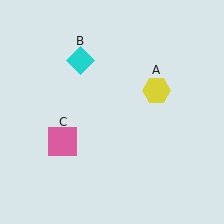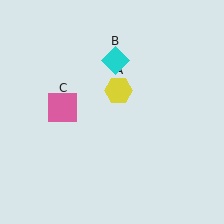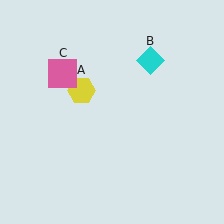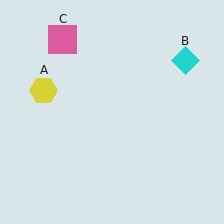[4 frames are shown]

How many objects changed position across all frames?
3 objects changed position: yellow hexagon (object A), cyan diamond (object B), pink square (object C).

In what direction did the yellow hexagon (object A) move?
The yellow hexagon (object A) moved left.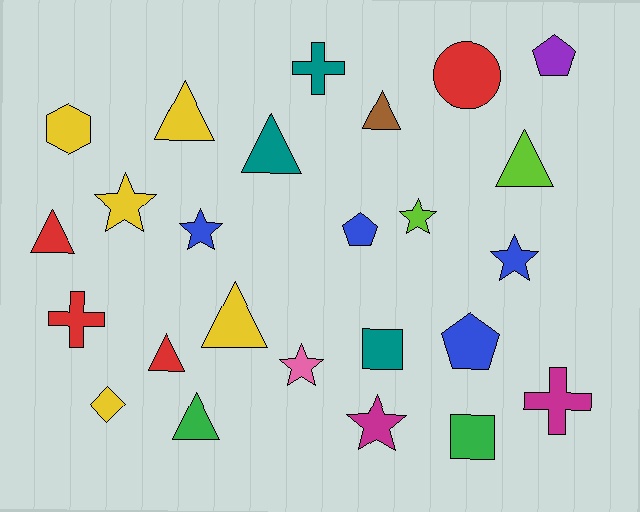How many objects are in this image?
There are 25 objects.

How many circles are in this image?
There is 1 circle.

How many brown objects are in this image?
There is 1 brown object.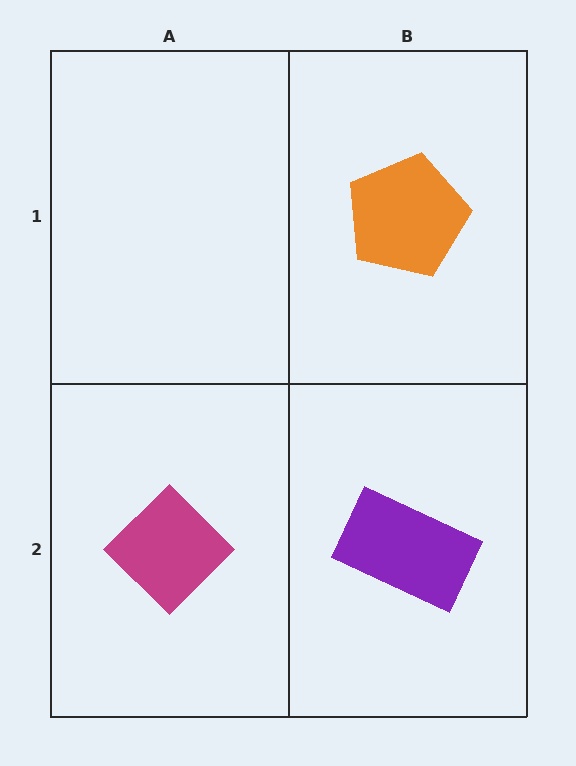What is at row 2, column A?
A magenta diamond.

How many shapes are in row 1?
1 shape.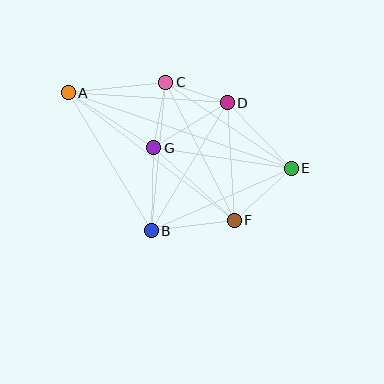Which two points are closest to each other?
Points C and D are closest to each other.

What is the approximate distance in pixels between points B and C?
The distance between B and C is approximately 149 pixels.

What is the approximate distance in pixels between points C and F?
The distance between C and F is approximately 154 pixels.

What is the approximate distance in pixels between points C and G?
The distance between C and G is approximately 67 pixels.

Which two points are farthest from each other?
Points A and E are farthest from each other.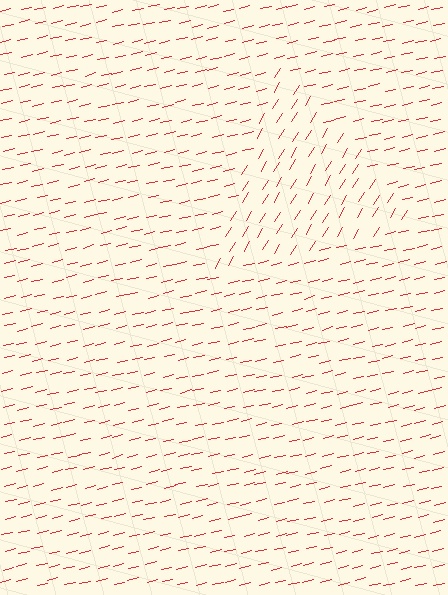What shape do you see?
I see a triangle.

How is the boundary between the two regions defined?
The boundary is defined purely by a change in line orientation (approximately 45 degrees difference). All lines are the same color and thickness.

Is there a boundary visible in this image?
Yes, there is a texture boundary formed by a change in line orientation.